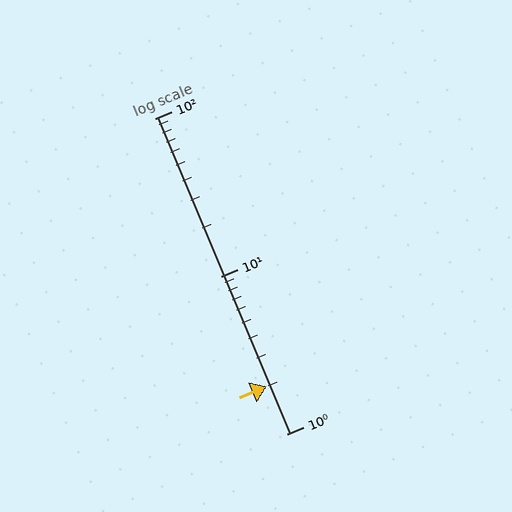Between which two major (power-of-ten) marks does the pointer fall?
The pointer is between 1 and 10.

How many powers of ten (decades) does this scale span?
The scale spans 2 decades, from 1 to 100.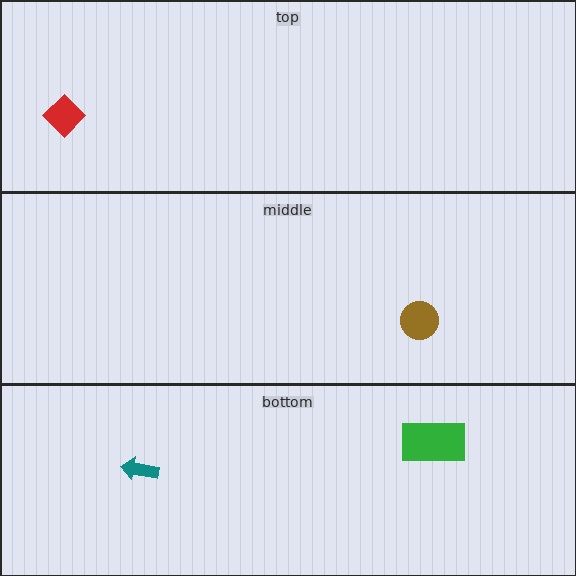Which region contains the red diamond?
The top region.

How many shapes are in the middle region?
1.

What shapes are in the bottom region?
The teal arrow, the green rectangle.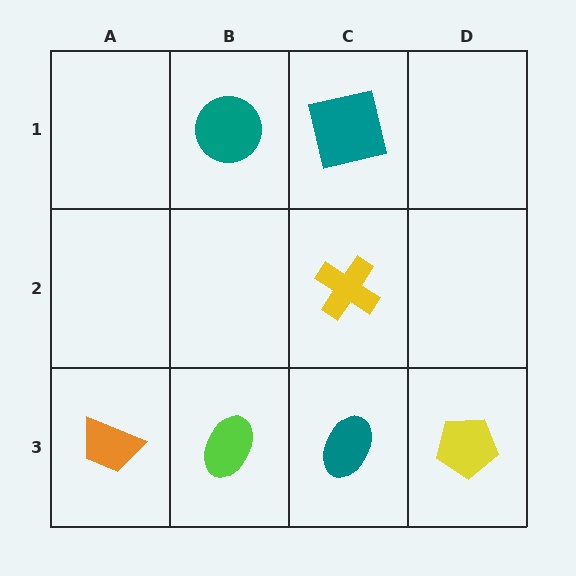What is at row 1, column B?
A teal circle.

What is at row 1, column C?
A teal square.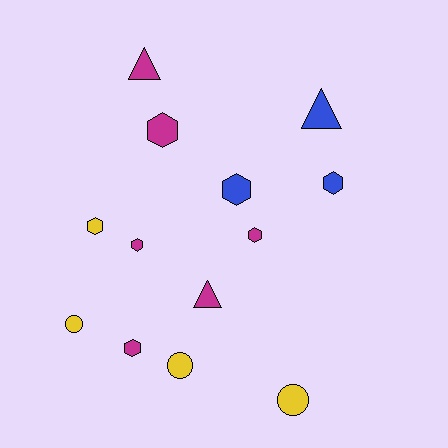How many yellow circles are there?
There are 3 yellow circles.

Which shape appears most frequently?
Hexagon, with 7 objects.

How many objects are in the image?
There are 13 objects.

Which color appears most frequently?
Magenta, with 6 objects.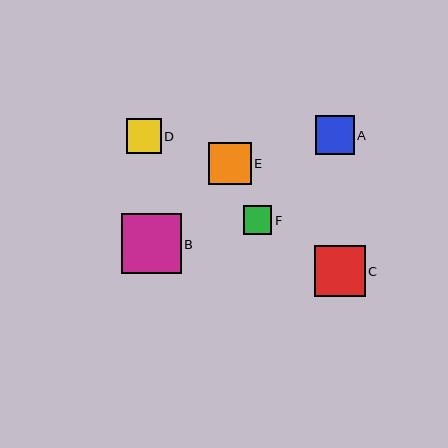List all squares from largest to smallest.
From largest to smallest: B, C, E, A, D, F.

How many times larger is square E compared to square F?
Square E is approximately 1.5 times the size of square F.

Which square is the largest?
Square B is the largest with a size of approximately 60 pixels.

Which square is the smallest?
Square F is the smallest with a size of approximately 28 pixels.